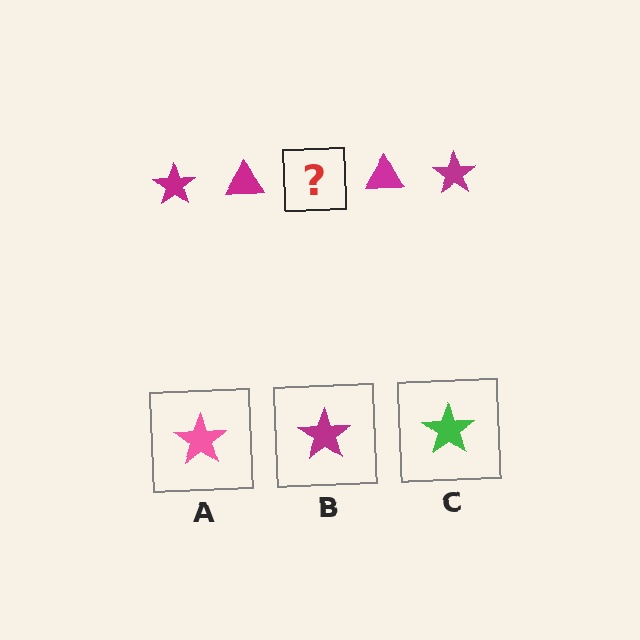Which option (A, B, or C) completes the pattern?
B.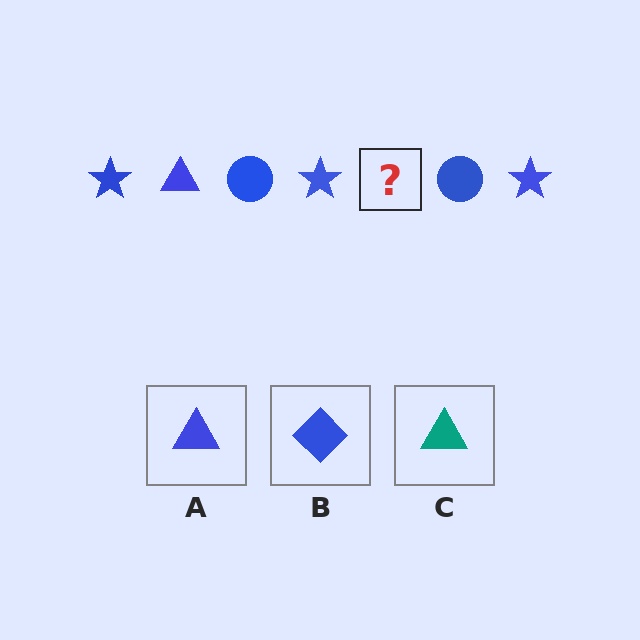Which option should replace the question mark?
Option A.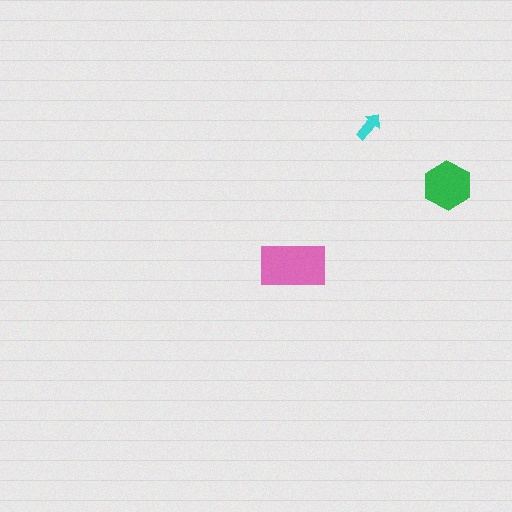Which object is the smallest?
The cyan arrow.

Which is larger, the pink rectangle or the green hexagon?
The pink rectangle.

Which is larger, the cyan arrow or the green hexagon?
The green hexagon.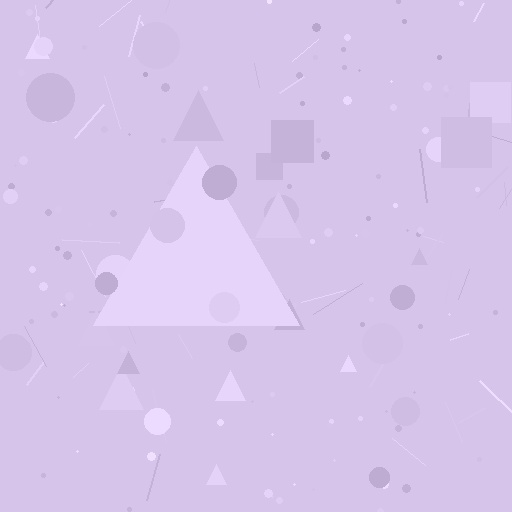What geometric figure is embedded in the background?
A triangle is embedded in the background.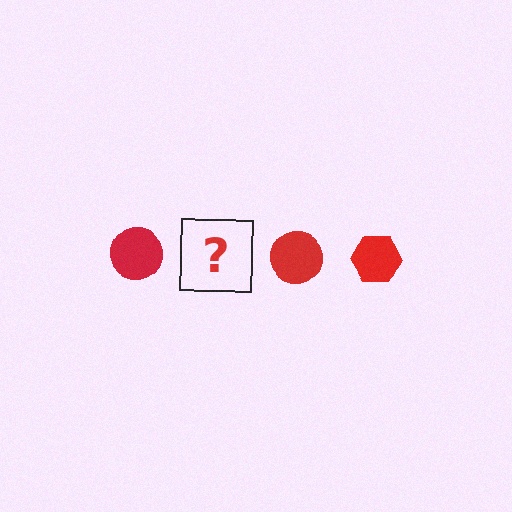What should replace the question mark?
The question mark should be replaced with a red hexagon.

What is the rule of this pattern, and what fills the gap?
The rule is that the pattern cycles through circle, hexagon shapes in red. The gap should be filled with a red hexagon.